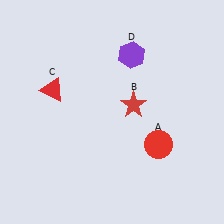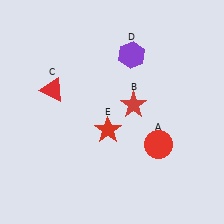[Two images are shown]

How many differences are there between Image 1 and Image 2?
There is 1 difference between the two images.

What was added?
A red star (E) was added in Image 2.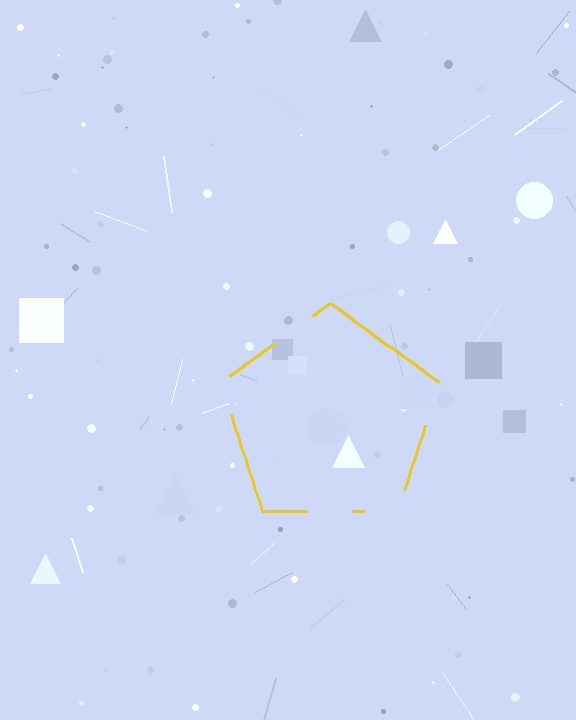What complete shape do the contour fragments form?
The contour fragments form a pentagon.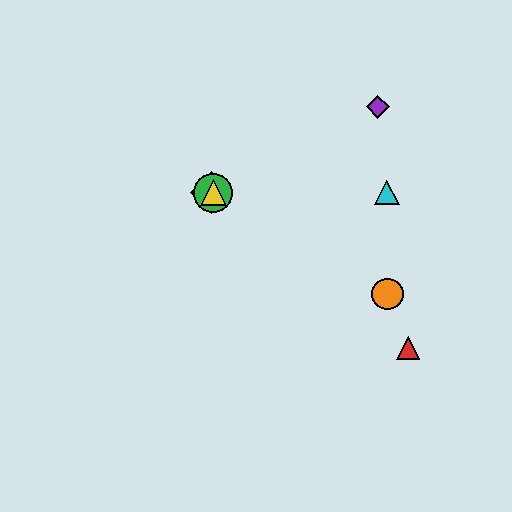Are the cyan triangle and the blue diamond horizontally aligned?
Yes, both are at y≈193.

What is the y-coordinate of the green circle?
The green circle is at y≈193.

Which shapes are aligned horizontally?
The blue diamond, the green circle, the yellow triangle, the cyan triangle are aligned horizontally.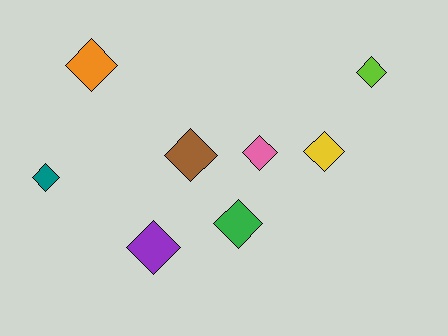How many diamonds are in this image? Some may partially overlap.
There are 8 diamonds.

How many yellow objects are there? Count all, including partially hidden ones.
There is 1 yellow object.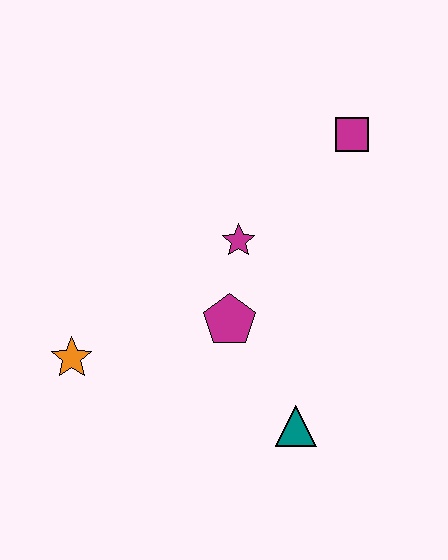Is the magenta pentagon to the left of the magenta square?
Yes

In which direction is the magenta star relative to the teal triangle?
The magenta star is above the teal triangle.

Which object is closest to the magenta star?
The magenta pentagon is closest to the magenta star.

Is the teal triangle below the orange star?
Yes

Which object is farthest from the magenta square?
The orange star is farthest from the magenta square.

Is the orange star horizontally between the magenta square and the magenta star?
No